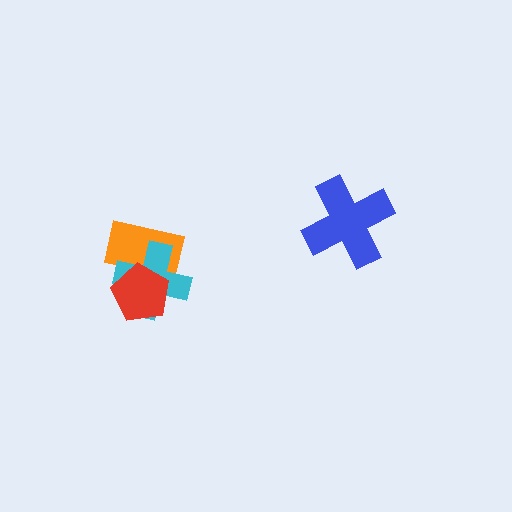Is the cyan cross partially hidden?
Yes, it is partially covered by another shape.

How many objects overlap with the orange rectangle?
2 objects overlap with the orange rectangle.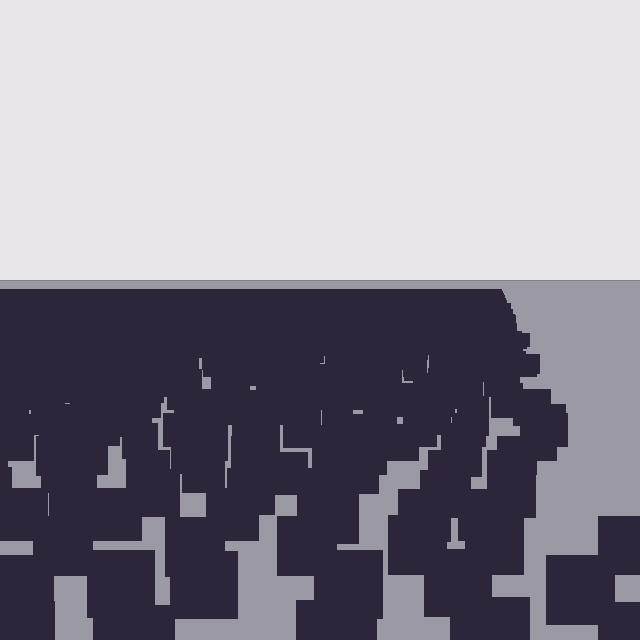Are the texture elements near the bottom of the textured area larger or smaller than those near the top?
Larger. Near the bottom, elements are closer to the viewer and appear at a bigger on-screen size.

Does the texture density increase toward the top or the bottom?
Density increases toward the top.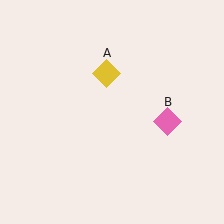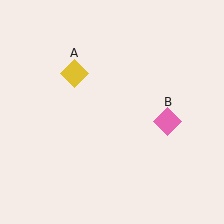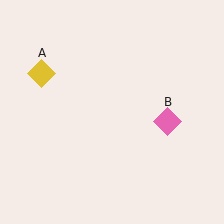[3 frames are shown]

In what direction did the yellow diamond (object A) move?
The yellow diamond (object A) moved left.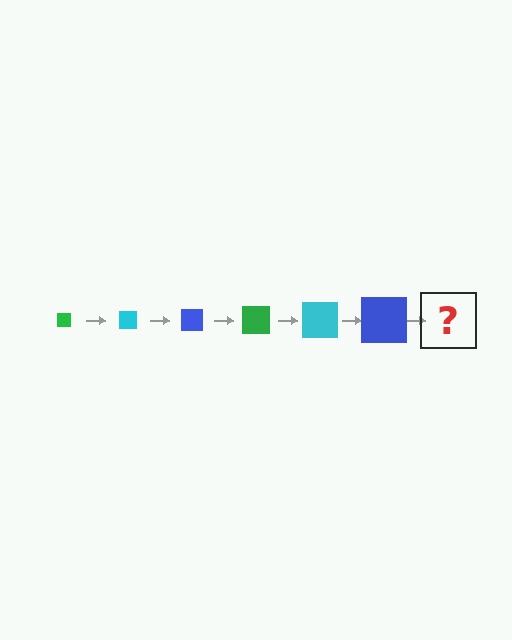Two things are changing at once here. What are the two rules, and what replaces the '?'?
The two rules are that the square grows larger each step and the color cycles through green, cyan, and blue. The '?' should be a green square, larger than the previous one.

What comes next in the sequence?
The next element should be a green square, larger than the previous one.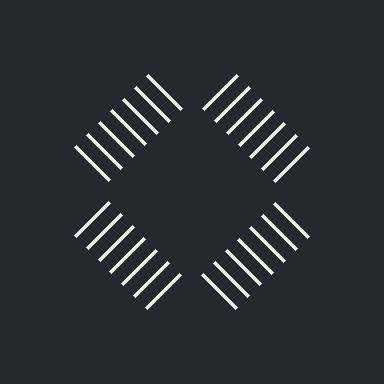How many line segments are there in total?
28 — 7 along each of the 4 edges.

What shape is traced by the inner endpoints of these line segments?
An illusory square — the line segments terminate on its edges but no continuous stroke is drawn.